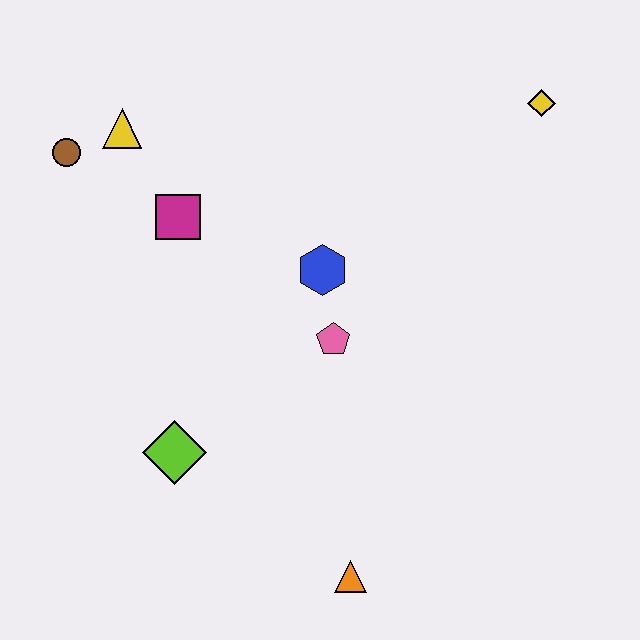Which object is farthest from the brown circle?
The orange triangle is farthest from the brown circle.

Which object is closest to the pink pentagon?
The blue hexagon is closest to the pink pentagon.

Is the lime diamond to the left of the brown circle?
No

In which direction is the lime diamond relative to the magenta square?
The lime diamond is below the magenta square.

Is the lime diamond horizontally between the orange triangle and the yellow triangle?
Yes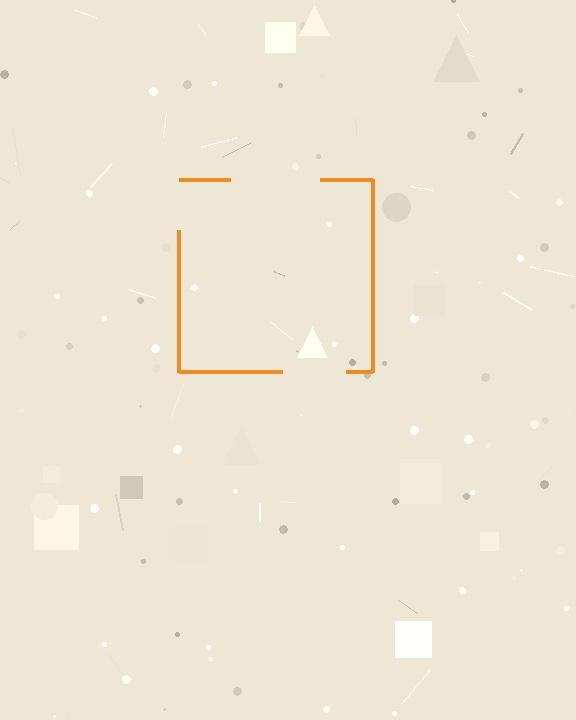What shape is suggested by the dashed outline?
The dashed outline suggests a square.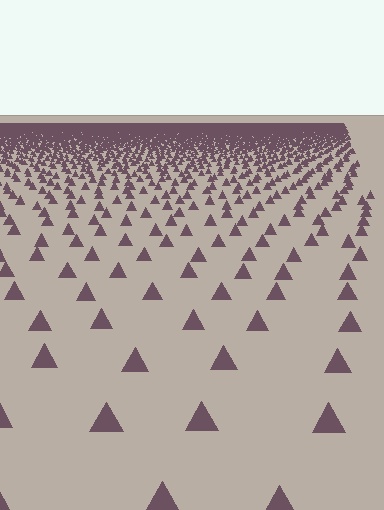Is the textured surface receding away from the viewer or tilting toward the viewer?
The surface is receding away from the viewer. Texture elements get smaller and denser toward the top.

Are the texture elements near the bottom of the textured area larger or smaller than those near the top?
Larger. Near the bottom, elements are closer to the viewer and appear at a bigger on-screen size.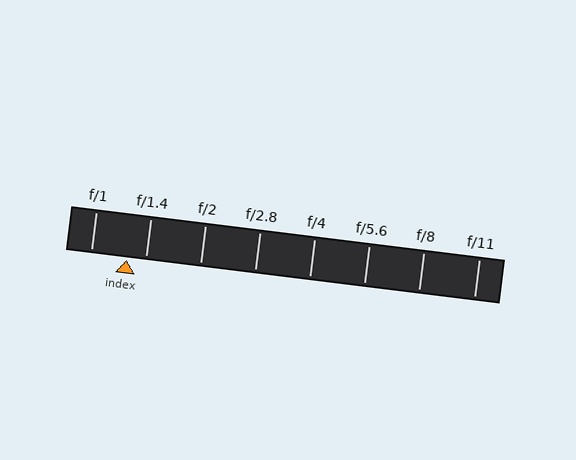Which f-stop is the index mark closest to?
The index mark is closest to f/1.4.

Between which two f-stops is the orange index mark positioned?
The index mark is between f/1 and f/1.4.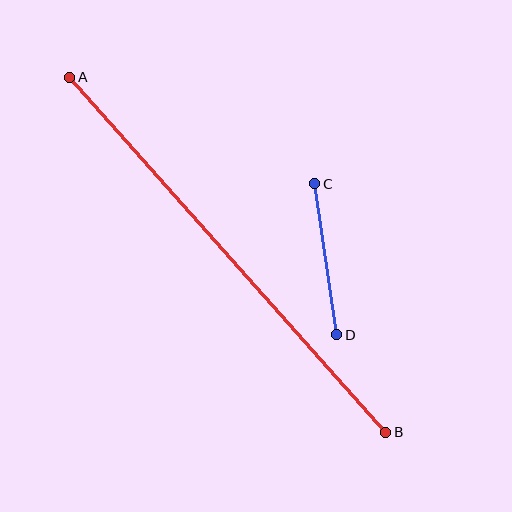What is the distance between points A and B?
The distance is approximately 475 pixels.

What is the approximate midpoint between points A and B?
The midpoint is at approximately (228, 255) pixels.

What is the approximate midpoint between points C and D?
The midpoint is at approximately (326, 259) pixels.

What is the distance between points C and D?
The distance is approximately 152 pixels.